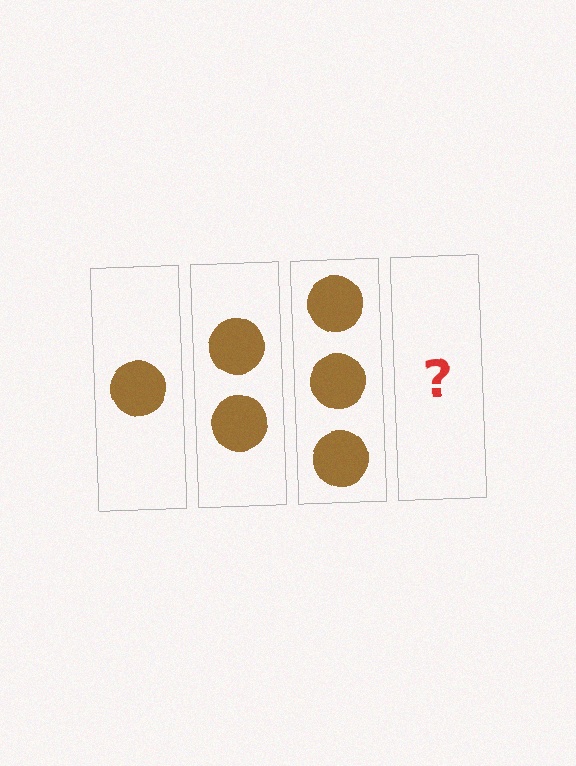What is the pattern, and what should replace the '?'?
The pattern is that each step adds one more circle. The '?' should be 4 circles.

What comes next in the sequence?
The next element should be 4 circles.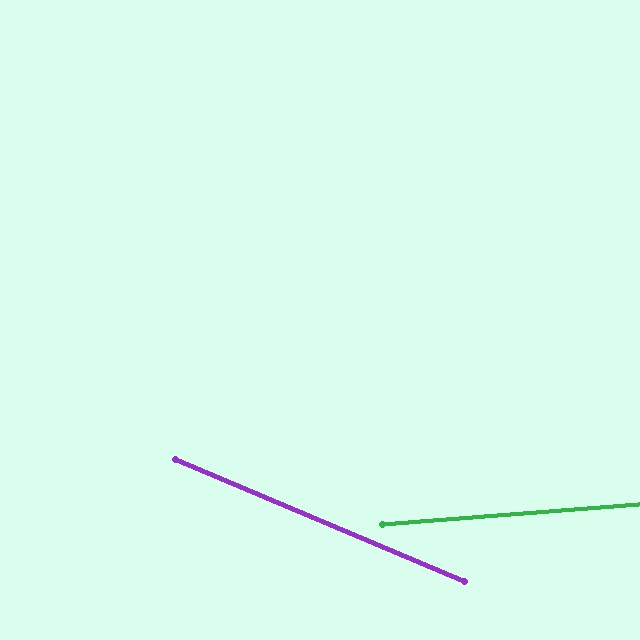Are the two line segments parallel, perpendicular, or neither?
Neither parallel nor perpendicular — they differ by about 27°.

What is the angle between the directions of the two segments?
Approximately 27 degrees.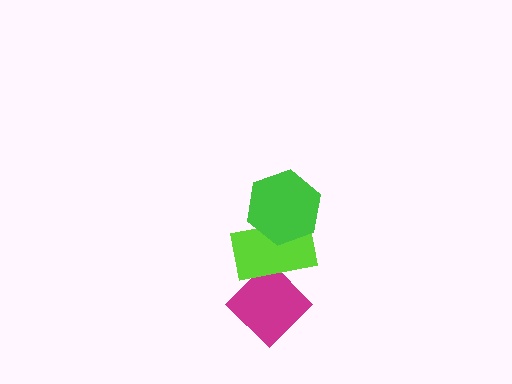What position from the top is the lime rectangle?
The lime rectangle is 2nd from the top.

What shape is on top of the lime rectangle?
The green hexagon is on top of the lime rectangle.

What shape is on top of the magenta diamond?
The lime rectangle is on top of the magenta diamond.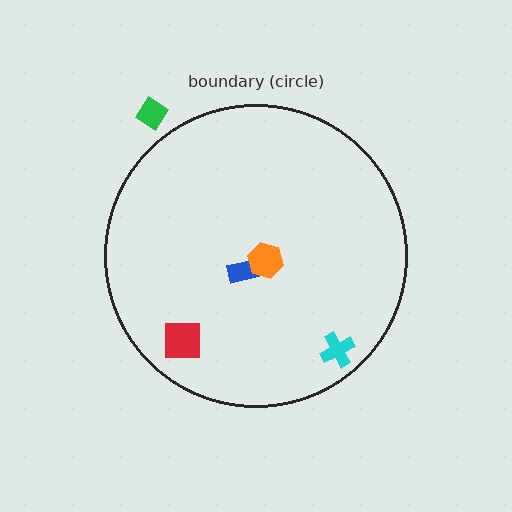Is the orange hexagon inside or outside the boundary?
Inside.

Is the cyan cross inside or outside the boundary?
Inside.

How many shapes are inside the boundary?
4 inside, 1 outside.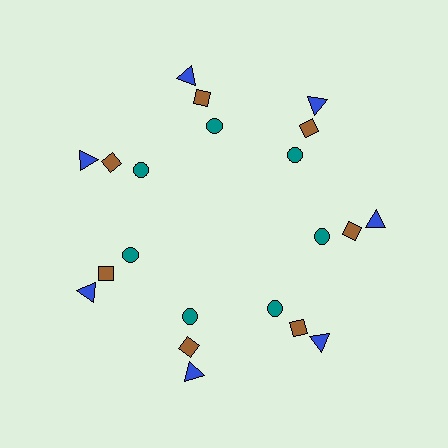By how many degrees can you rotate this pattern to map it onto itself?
The pattern maps onto itself every 51 degrees of rotation.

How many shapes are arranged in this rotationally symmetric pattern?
There are 21 shapes, arranged in 7 groups of 3.